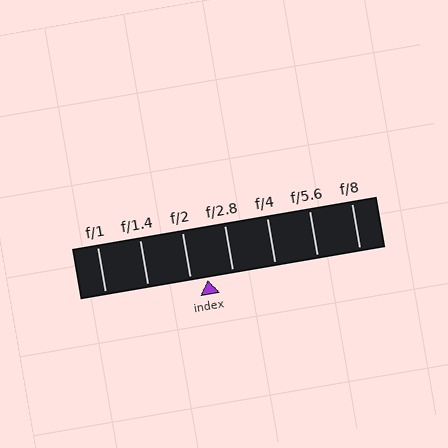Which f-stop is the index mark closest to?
The index mark is closest to f/2.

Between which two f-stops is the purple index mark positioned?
The index mark is between f/2 and f/2.8.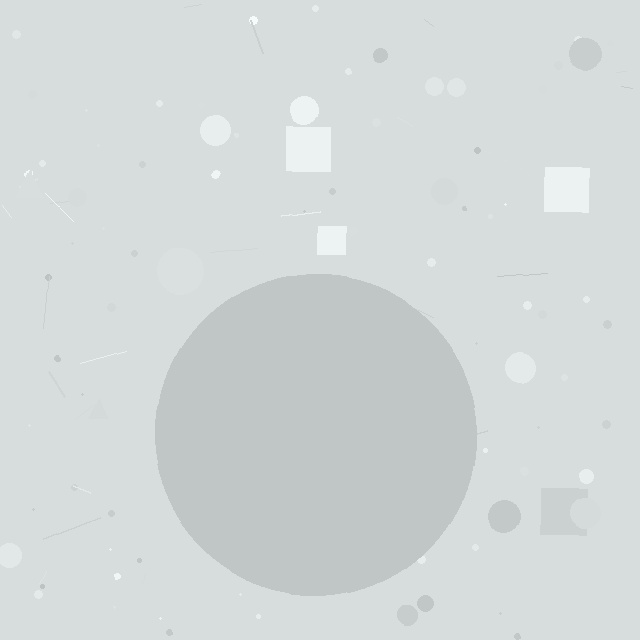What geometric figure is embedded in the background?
A circle is embedded in the background.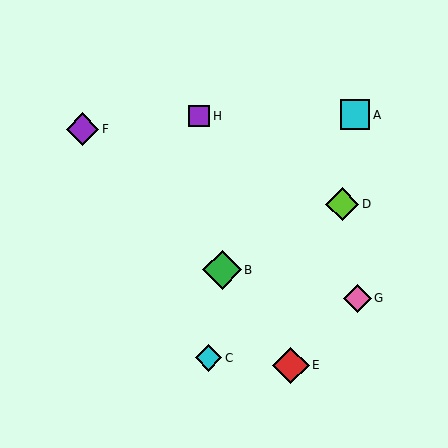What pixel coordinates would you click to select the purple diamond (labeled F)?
Click at (82, 129) to select the purple diamond F.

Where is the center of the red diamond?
The center of the red diamond is at (291, 365).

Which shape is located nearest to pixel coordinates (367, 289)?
The pink diamond (labeled G) at (357, 298) is nearest to that location.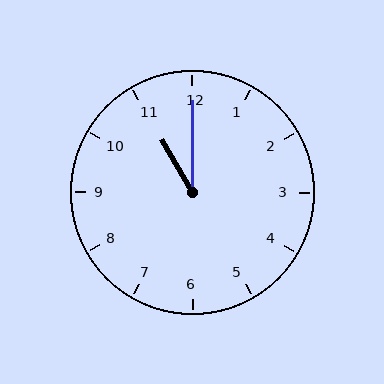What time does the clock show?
11:00.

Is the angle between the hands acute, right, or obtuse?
It is acute.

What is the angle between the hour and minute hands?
Approximately 30 degrees.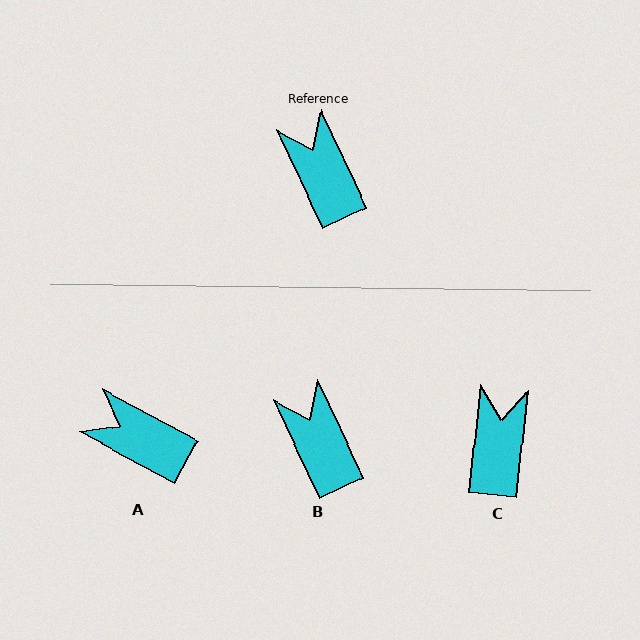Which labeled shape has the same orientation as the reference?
B.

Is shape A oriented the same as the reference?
No, it is off by about 37 degrees.